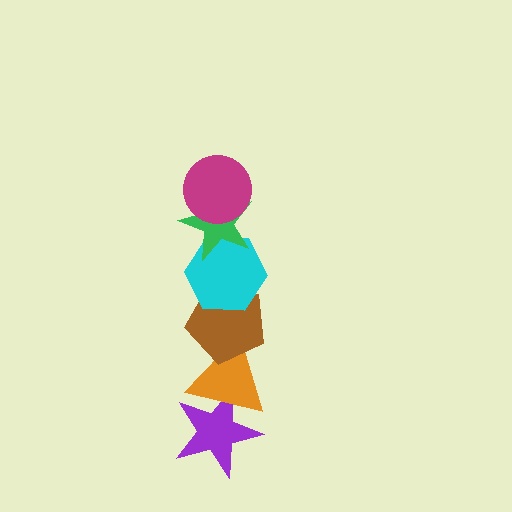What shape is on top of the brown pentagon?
The cyan hexagon is on top of the brown pentagon.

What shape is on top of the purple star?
The orange triangle is on top of the purple star.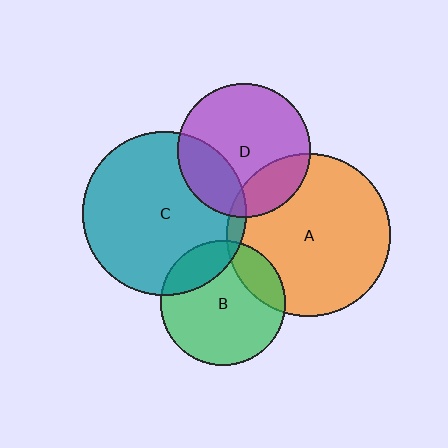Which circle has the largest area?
Circle C (teal).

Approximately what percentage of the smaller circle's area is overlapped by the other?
Approximately 5%.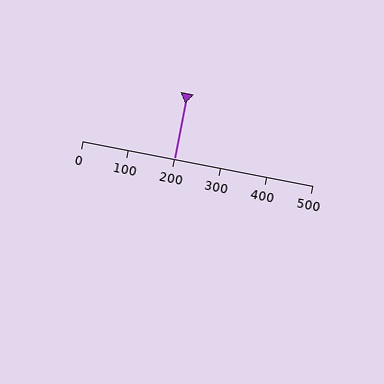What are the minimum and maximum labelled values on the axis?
The axis runs from 0 to 500.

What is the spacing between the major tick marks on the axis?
The major ticks are spaced 100 apart.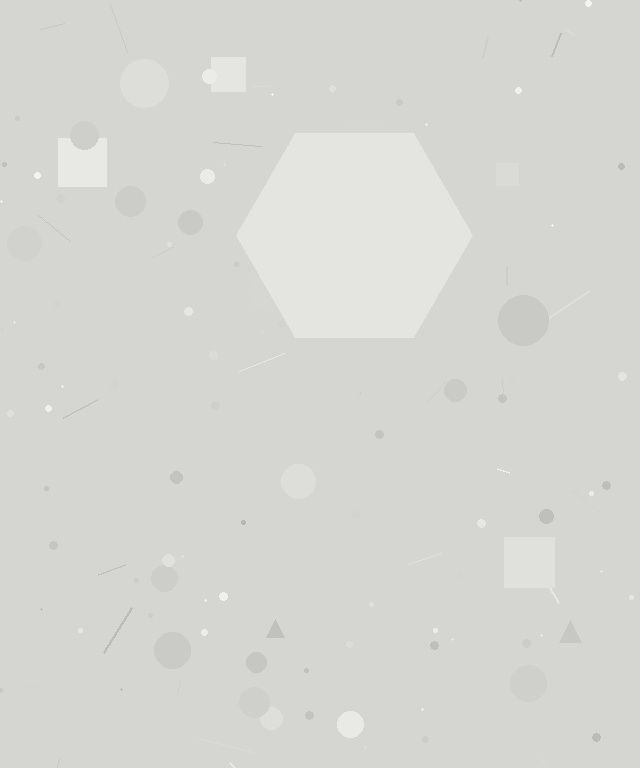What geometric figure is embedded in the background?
A hexagon is embedded in the background.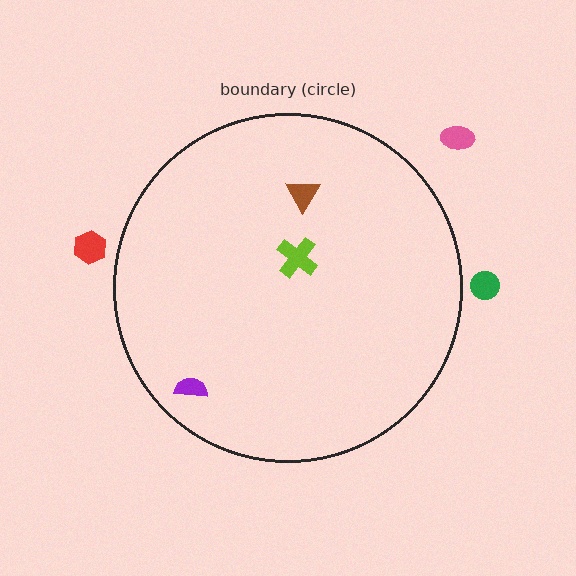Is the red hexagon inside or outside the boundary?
Outside.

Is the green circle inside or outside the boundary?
Outside.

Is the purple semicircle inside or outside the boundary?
Inside.